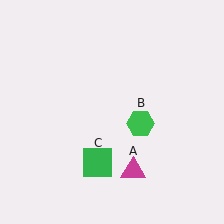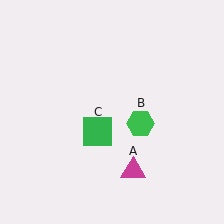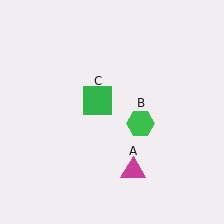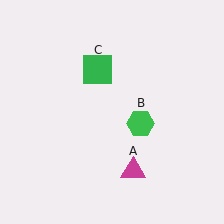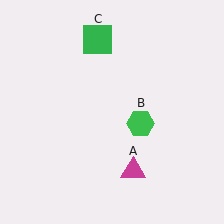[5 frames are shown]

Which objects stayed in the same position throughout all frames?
Magenta triangle (object A) and green hexagon (object B) remained stationary.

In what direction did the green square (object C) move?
The green square (object C) moved up.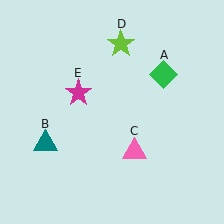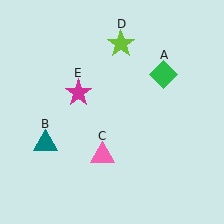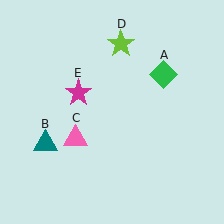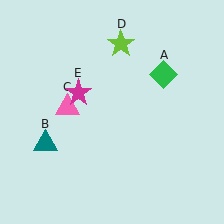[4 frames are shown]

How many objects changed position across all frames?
1 object changed position: pink triangle (object C).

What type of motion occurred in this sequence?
The pink triangle (object C) rotated clockwise around the center of the scene.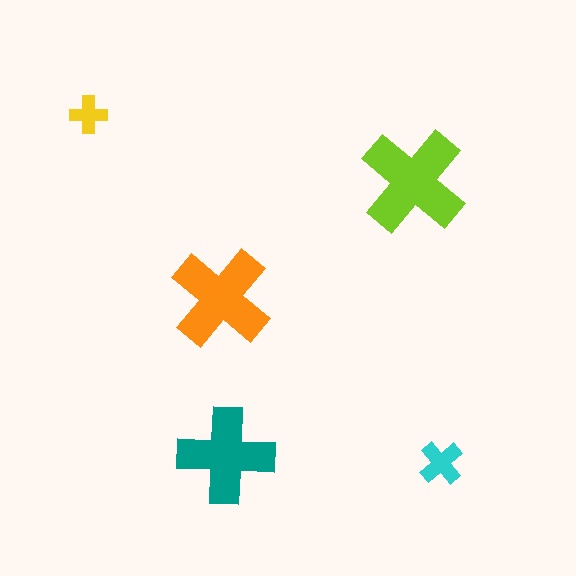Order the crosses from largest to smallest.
the lime one, the orange one, the teal one, the cyan one, the yellow one.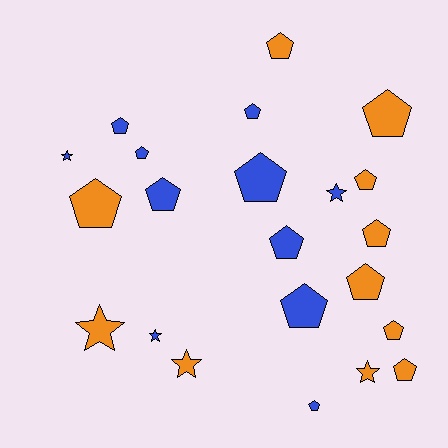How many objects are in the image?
There are 22 objects.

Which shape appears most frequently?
Pentagon, with 16 objects.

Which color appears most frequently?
Orange, with 11 objects.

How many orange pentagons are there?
There are 8 orange pentagons.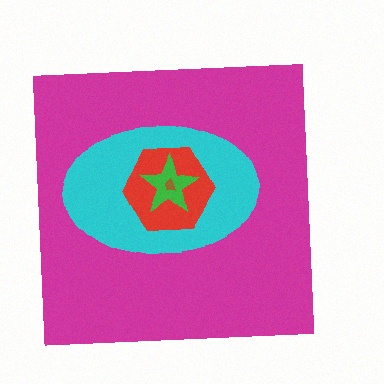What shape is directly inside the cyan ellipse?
The red hexagon.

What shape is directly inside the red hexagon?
The green star.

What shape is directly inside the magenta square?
The cyan ellipse.